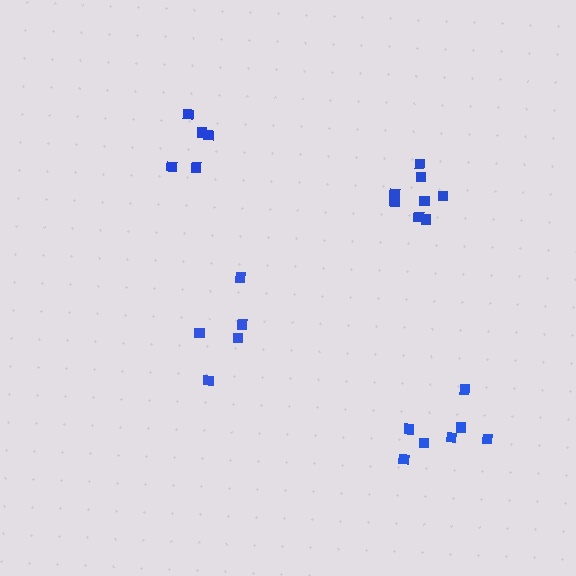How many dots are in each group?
Group 1: 5 dots, Group 2: 5 dots, Group 3: 8 dots, Group 4: 7 dots (25 total).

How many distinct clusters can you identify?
There are 4 distinct clusters.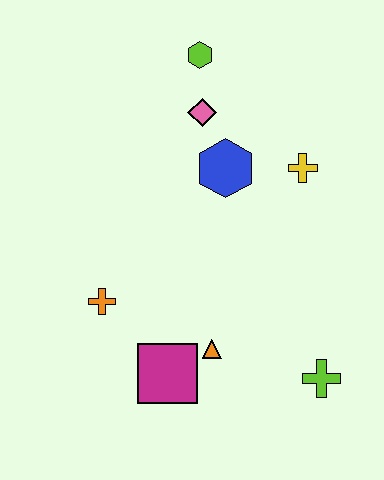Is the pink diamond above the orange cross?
Yes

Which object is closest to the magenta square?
The orange triangle is closest to the magenta square.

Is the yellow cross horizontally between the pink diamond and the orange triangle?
No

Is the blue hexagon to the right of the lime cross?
No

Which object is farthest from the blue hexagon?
The lime cross is farthest from the blue hexagon.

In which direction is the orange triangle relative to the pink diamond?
The orange triangle is below the pink diamond.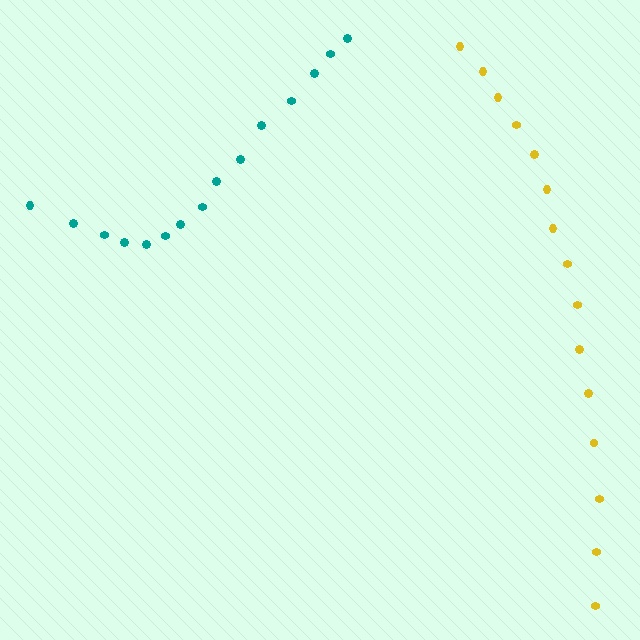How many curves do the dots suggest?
There are 2 distinct paths.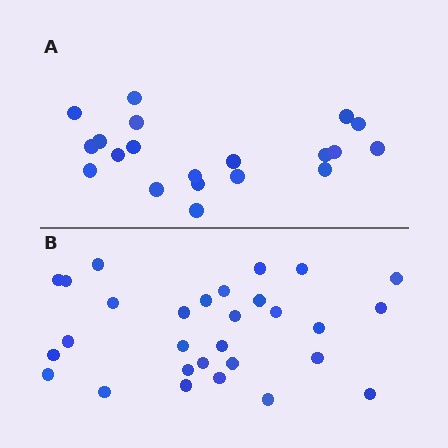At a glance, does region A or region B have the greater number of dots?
Region B (the bottom region) has more dots.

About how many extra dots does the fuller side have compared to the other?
Region B has roughly 8 or so more dots than region A.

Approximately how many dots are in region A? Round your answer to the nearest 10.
About 20 dots.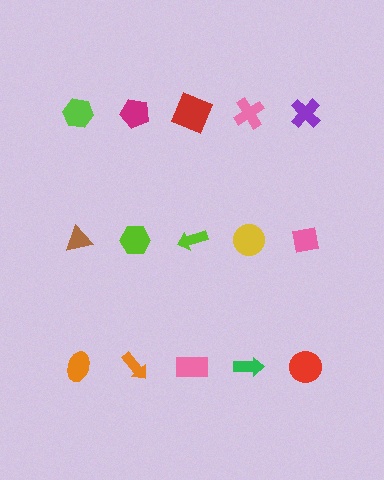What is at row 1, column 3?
A red square.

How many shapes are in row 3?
5 shapes.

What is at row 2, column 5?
A pink square.